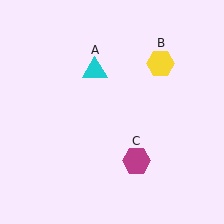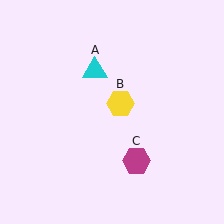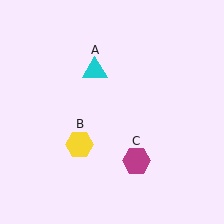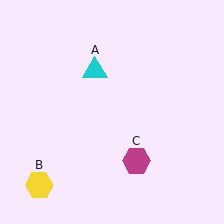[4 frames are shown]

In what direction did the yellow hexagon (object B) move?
The yellow hexagon (object B) moved down and to the left.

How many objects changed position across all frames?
1 object changed position: yellow hexagon (object B).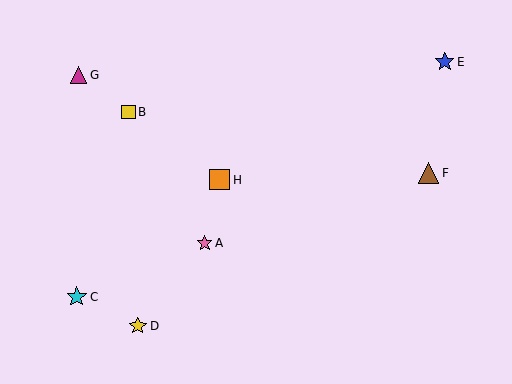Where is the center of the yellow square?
The center of the yellow square is at (128, 112).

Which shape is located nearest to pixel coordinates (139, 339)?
The yellow star (labeled D) at (138, 326) is nearest to that location.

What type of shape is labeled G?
Shape G is a magenta triangle.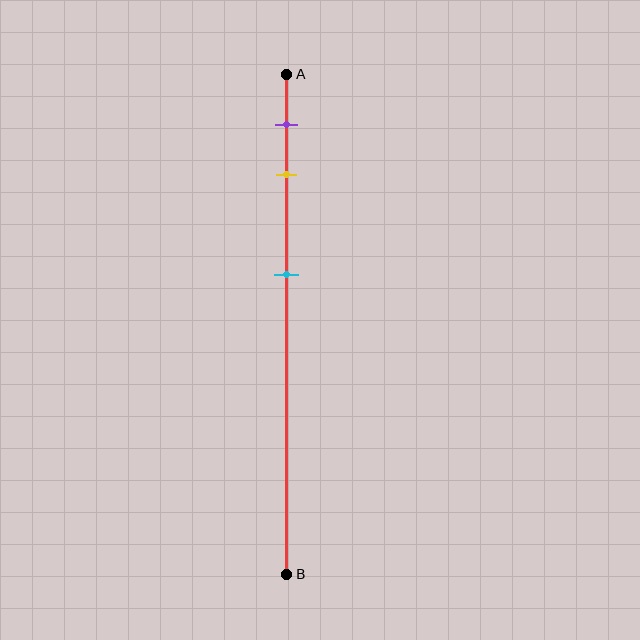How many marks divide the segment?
There are 3 marks dividing the segment.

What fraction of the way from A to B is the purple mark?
The purple mark is approximately 10% (0.1) of the way from A to B.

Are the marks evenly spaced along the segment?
No, the marks are not evenly spaced.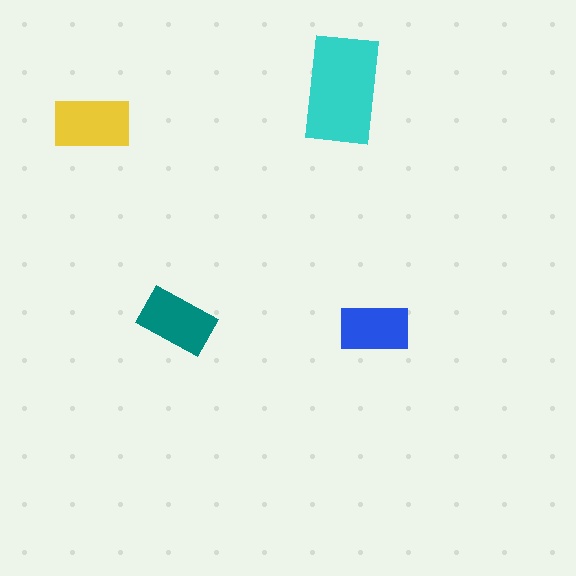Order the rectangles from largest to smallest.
the cyan one, the yellow one, the teal one, the blue one.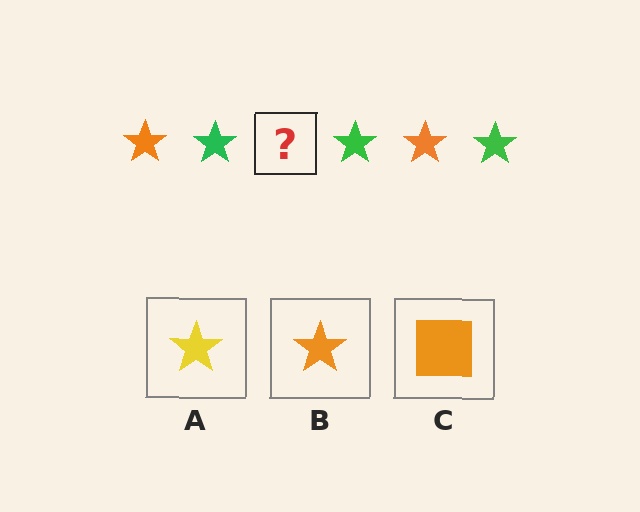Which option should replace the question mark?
Option B.